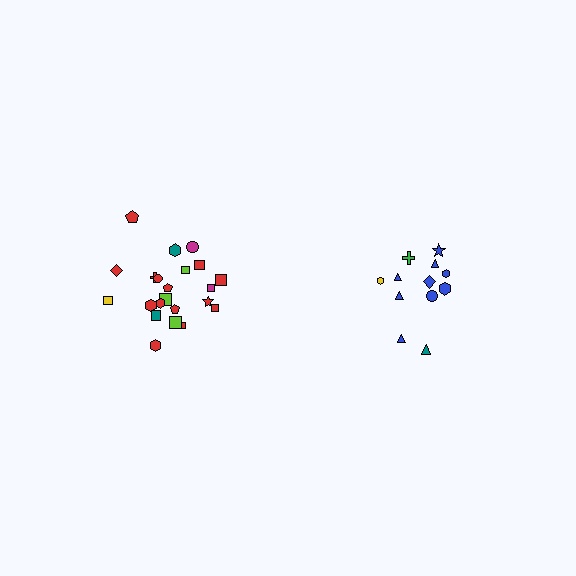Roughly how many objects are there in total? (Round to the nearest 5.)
Roughly 35 objects in total.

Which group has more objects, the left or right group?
The left group.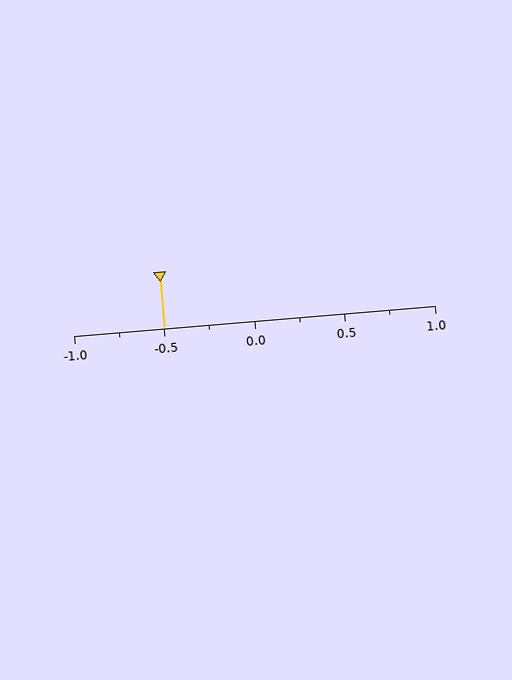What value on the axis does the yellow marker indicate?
The marker indicates approximately -0.5.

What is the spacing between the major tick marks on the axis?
The major ticks are spaced 0.5 apart.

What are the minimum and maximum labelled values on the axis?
The axis runs from -1.0 to 1.0.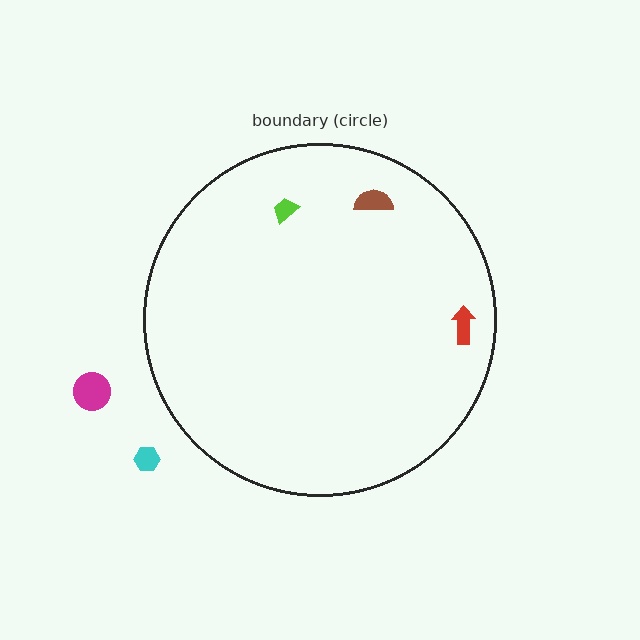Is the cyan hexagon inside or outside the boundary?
Outside.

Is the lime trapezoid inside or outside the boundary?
Inside.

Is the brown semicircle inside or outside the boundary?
Inside.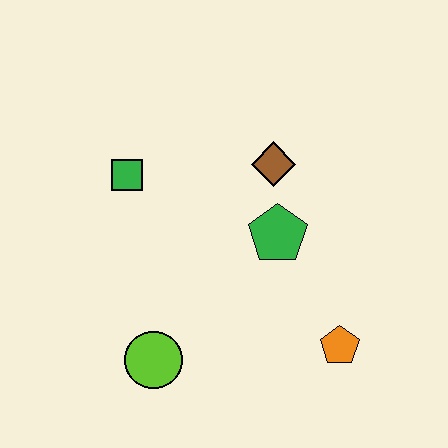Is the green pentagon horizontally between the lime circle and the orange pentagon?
Yes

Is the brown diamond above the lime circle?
Yes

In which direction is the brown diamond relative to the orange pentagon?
The brown diamond is above the orange pentagon.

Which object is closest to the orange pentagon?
The green pentagon is closest to the orange pentagon.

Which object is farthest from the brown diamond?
The lime circle is farthest from the brown diamond.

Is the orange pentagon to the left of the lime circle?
No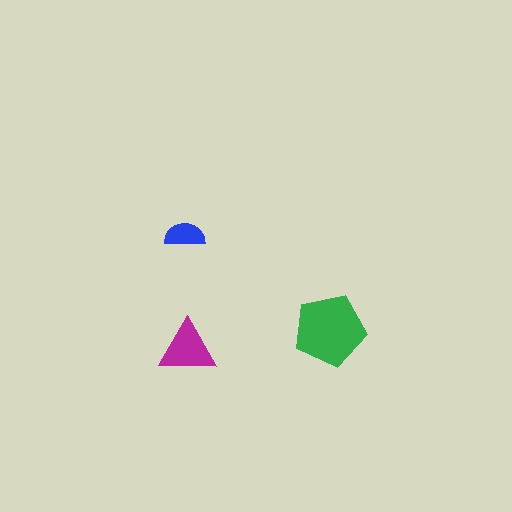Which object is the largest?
The green pentagon.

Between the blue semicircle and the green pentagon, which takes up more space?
The green pentagon.